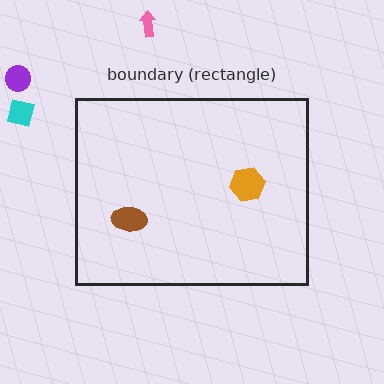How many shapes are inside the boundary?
2 inside, 3 outside.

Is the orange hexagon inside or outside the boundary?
Inside.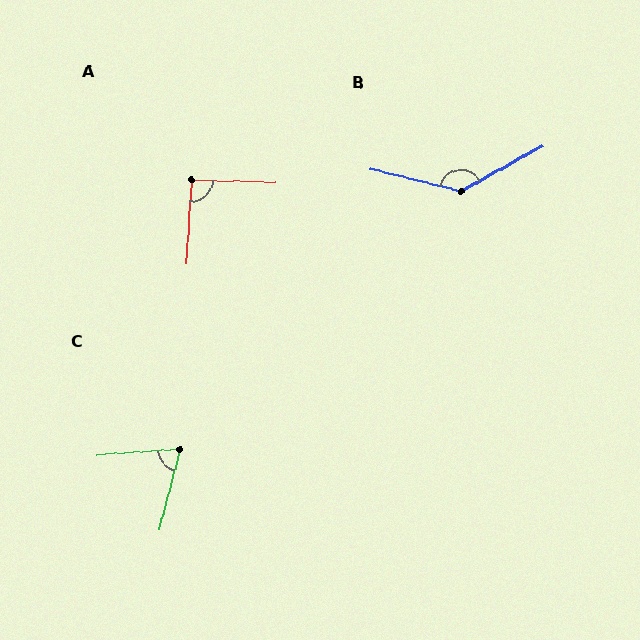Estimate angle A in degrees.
Approximately 92 degrees.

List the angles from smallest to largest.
C (71°), A (92°), B (137°).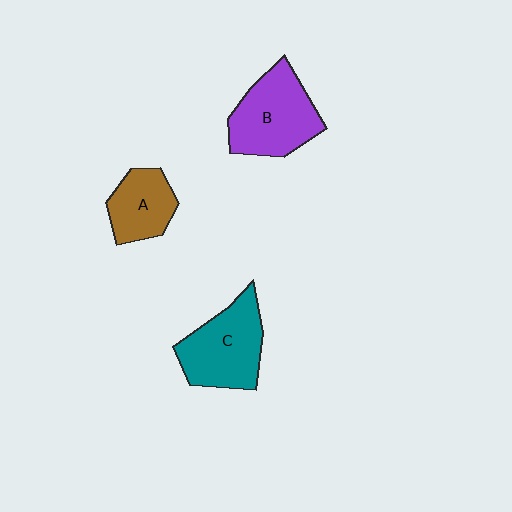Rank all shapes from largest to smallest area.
From largest to smallest: B (purple), C (teal), A (brown).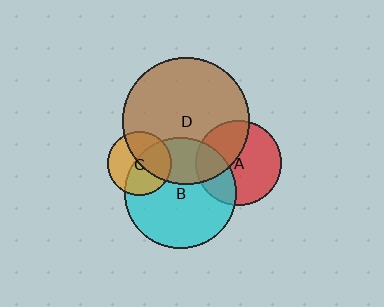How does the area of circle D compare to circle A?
Approximately 2.2 times.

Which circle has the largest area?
Circle D (brown).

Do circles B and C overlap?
Yes.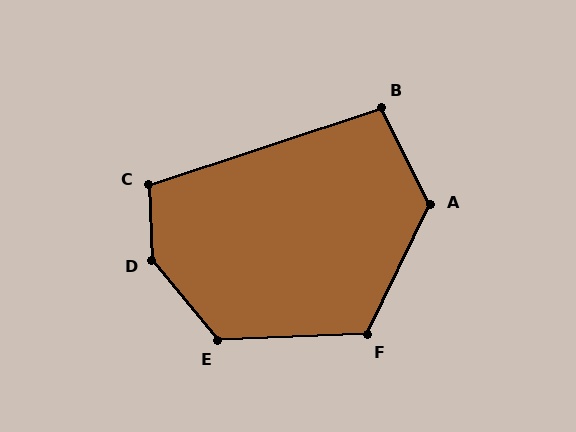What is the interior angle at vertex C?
Approximately 105 degrees (obtuse).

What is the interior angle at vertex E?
Approximately 127 degrees (obtuse).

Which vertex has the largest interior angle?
D, at approximately 143 degrees.